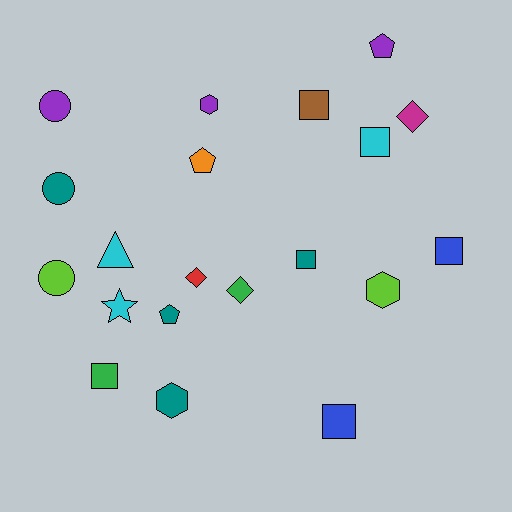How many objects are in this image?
There are 20 objects.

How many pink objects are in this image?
There are no pink objects.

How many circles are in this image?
There are 3 circles.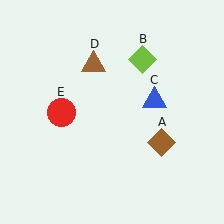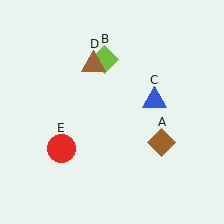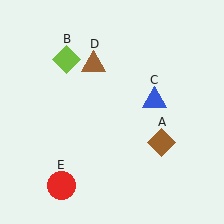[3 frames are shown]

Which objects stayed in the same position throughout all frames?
Brown diamond (object A) and blue triangle (object C) and brown triangle (object D) remained stationary.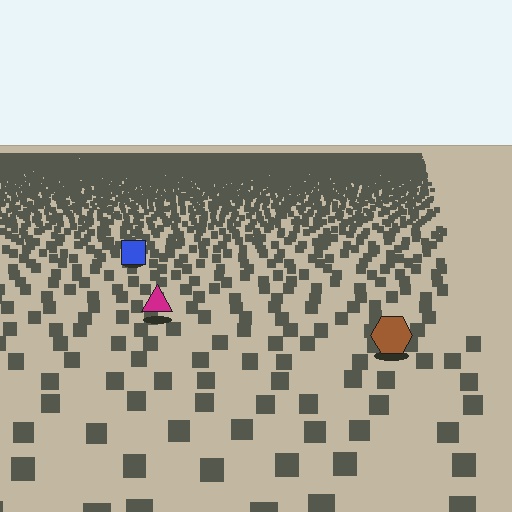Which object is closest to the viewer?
The brown hexagon is closest. The texture marks near it are larger and more spread out.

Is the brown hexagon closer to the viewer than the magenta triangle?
Yes. The brown hexagon is closer — you can tell from the texture gradient: the ground texture is coarser near it.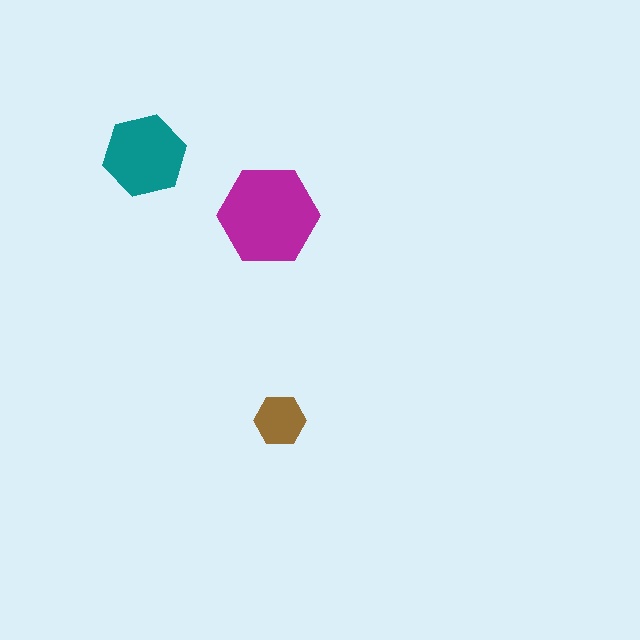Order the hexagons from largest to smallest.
the magenta one, the teal one, the brown one.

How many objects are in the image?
There are 3 objects in the image.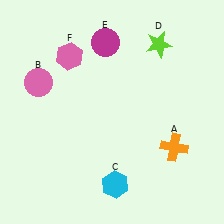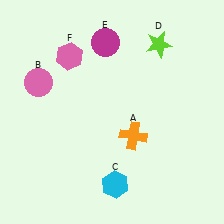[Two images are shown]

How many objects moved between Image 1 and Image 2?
1 object moved between the two images.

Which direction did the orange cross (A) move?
The orange cross (A) moved left.